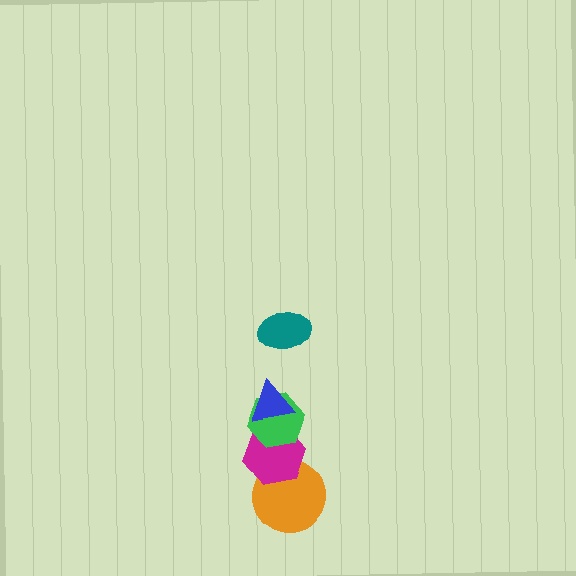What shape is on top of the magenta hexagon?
The green hexagon is on top of the magenta hexagon.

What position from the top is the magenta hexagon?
The magenta hexagon is 4th from the top.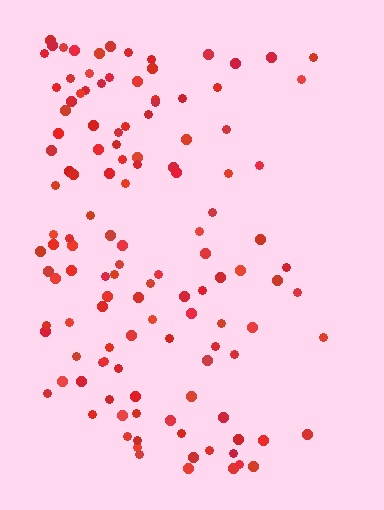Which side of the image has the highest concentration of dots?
The left.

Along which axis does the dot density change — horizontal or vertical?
Horizontal.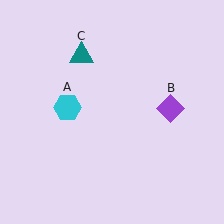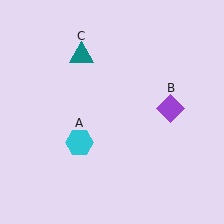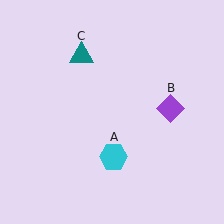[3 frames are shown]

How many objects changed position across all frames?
1 object changed position: cyan hexagon (object A).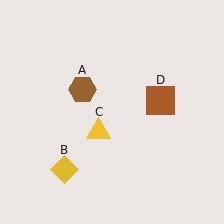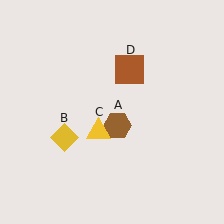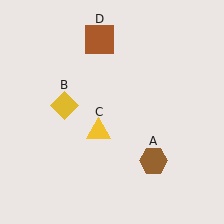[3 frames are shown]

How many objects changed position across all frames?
3 objects changed position: brown hexagon (object A), yellow diamond (object B), brown square (object D).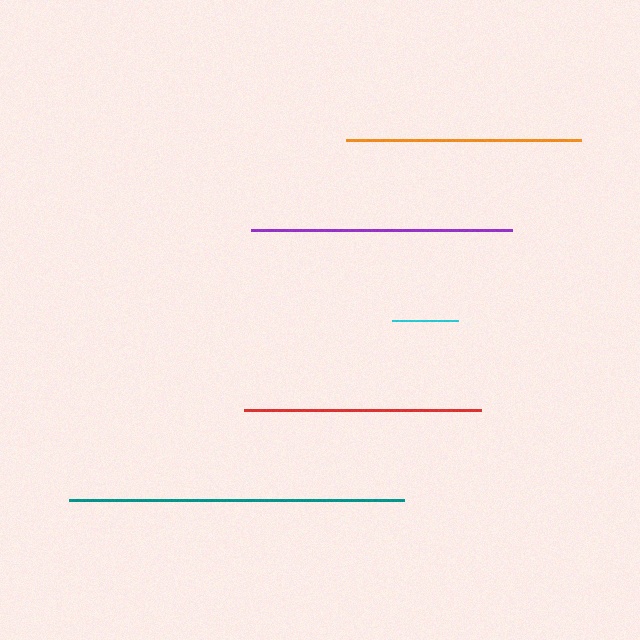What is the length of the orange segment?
The orange segment is approximately 235 pixels long.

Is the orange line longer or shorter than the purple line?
The purple line is longer than the orange line.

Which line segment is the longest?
The teal line is the longest at approximately 335 pixels.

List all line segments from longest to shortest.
From longest to shortest: teal, purple, red, orange, cyan.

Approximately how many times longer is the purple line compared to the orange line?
The purple line is approximately 1.1 times the length of the orange line.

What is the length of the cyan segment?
The cyan segment is approximately 66 pixels long.